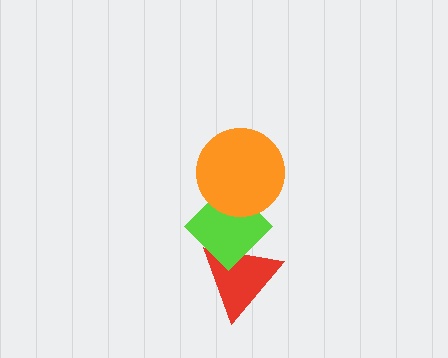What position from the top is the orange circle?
The orange circle is 1st from the top.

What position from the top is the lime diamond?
The lime diamond is 2nd from the top.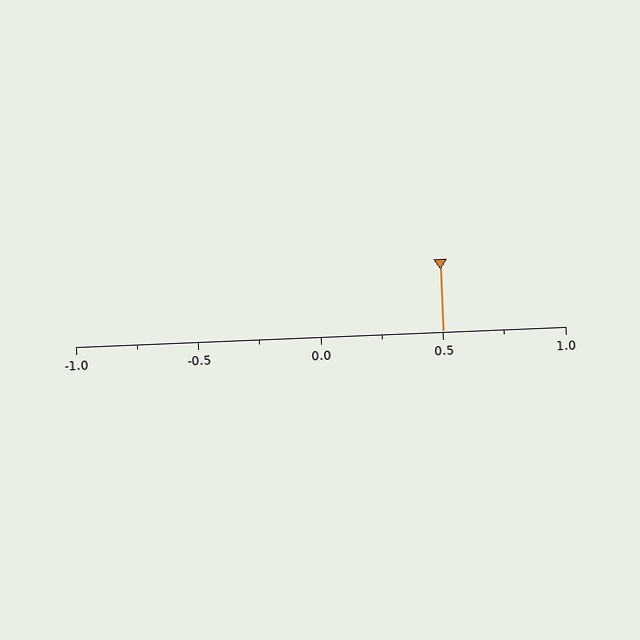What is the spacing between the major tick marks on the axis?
The major ticks are spaced 0.5 apart.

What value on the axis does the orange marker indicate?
The marker indicates approximately 0.5.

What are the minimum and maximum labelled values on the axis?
The axis runs from -1.0 to 1.0.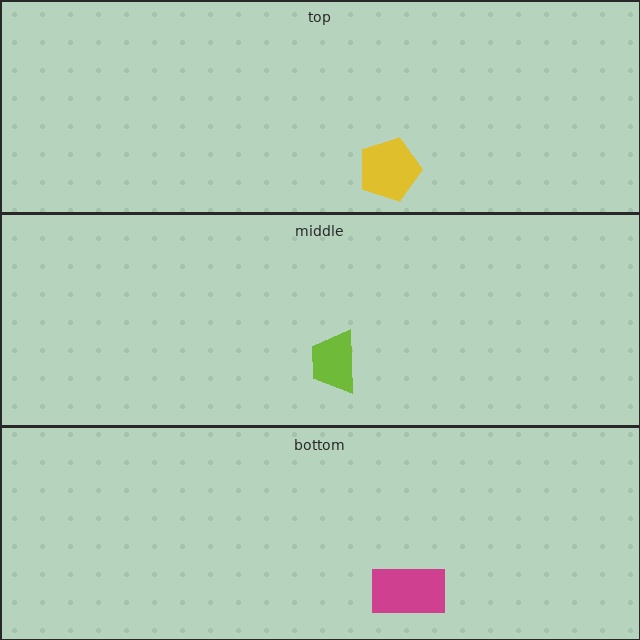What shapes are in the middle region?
The lime trapezoid.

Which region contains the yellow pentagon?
The top region.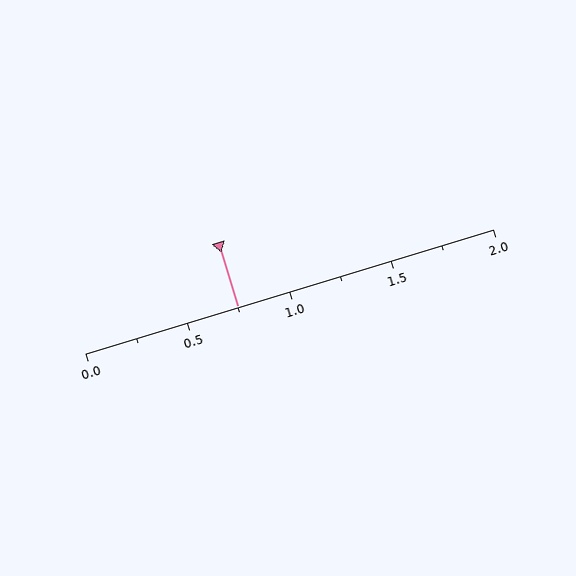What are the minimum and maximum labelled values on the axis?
The axis runs from 0.0 to 2.0.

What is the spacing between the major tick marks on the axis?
The major ticks are spaced 0.5 apart.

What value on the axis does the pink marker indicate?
The marker indicates approximately 0.75.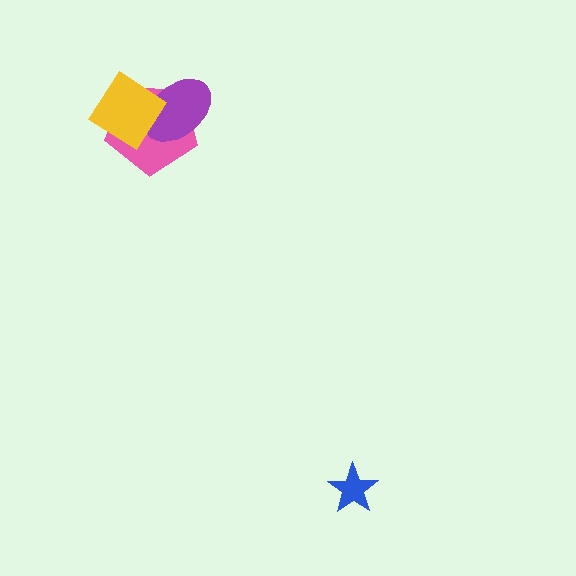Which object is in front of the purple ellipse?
The yellow diamond is in front of the purple ellipse.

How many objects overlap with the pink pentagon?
2 objects overlap with the pink pentagon.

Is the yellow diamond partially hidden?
No, no other shape covers it.